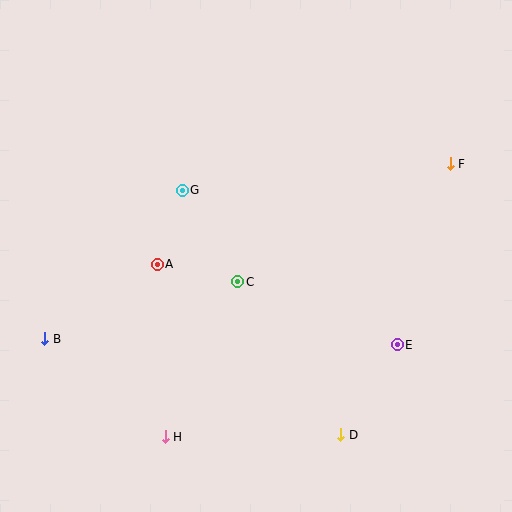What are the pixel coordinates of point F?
Point F is at (450, 164).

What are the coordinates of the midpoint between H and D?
The midpoint between H and D is at (253, 436).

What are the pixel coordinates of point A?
Point A is at (157, 264).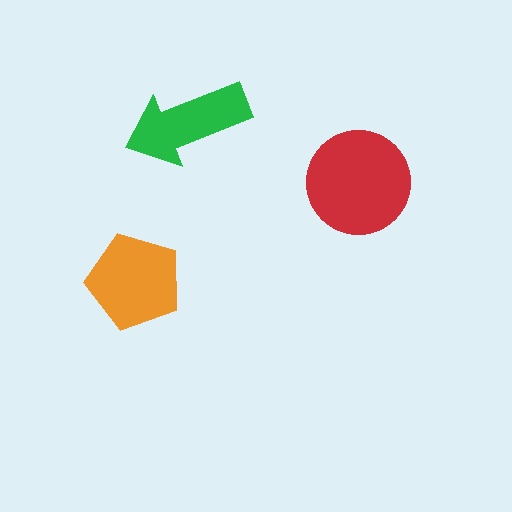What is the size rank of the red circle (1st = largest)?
1st.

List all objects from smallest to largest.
The green arrow, the orange pentagon, the red circle.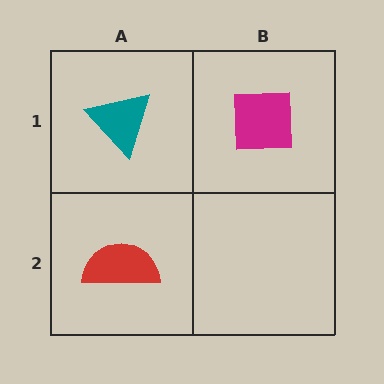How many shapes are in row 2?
1 shape.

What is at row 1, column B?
A magenta square.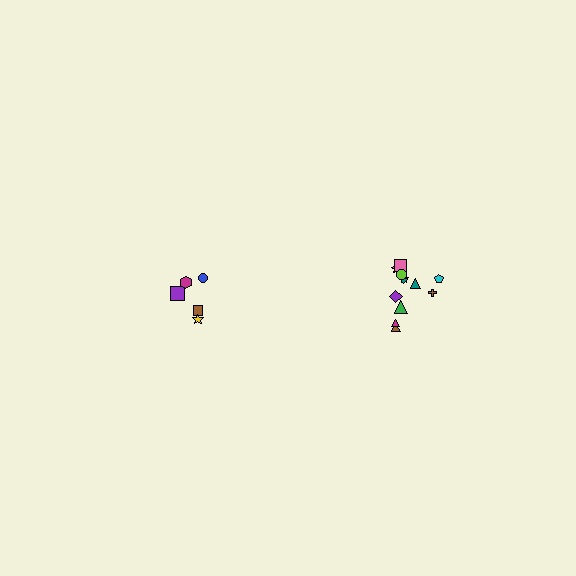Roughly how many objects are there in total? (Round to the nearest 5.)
Roughly 15 objects in total.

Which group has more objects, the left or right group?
The right group.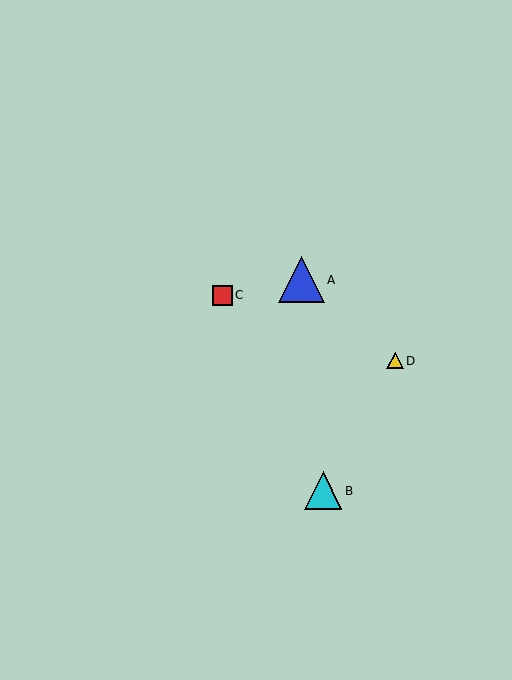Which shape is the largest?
The blue triangle (labeled A) is the largest.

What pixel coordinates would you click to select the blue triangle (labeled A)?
Click at (301, 280) to select the blue triangle A.